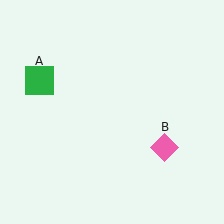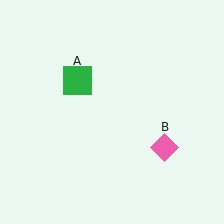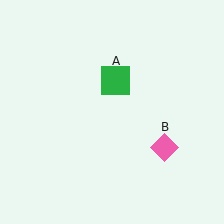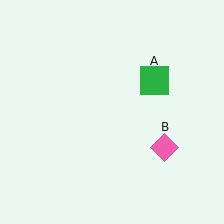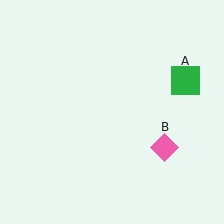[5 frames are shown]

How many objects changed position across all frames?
1 object changed position: green square (object A).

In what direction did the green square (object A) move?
The green square (object A) moved right.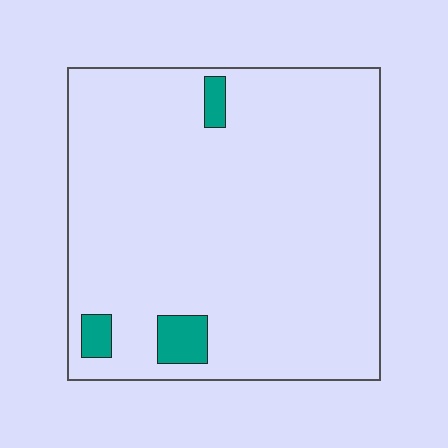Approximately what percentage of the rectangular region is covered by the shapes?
Approximately 5%.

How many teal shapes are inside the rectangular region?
3.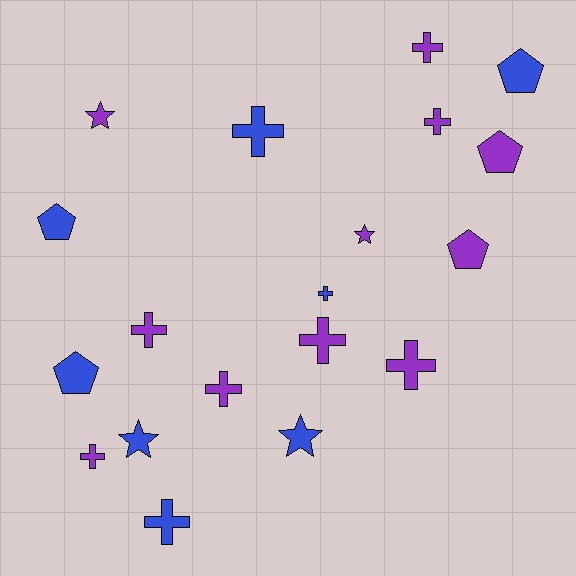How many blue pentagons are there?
There are 3 blue pentagons.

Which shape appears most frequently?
Cross, with 10 objects.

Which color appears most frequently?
Purple, with 11 objects.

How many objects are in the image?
There are 19 objects.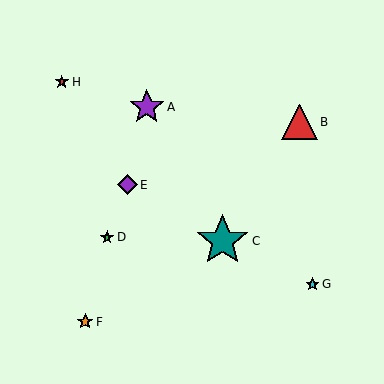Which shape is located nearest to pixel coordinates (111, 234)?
The green star (labeled D) at (107, 237) is nearest to that location.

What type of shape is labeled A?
Shape A is a purple star.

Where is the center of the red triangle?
The center of the red triangle is at (300, 122).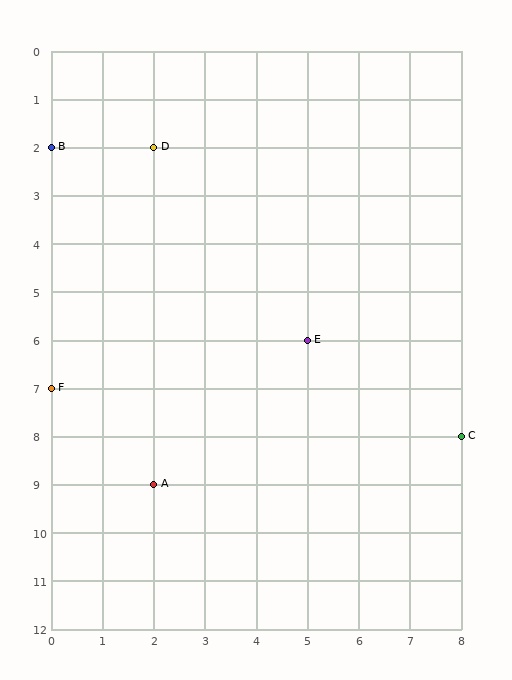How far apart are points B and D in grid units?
Points B and D are 2 columns apart.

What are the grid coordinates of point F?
Point F is at grid coordinates (0, 7).